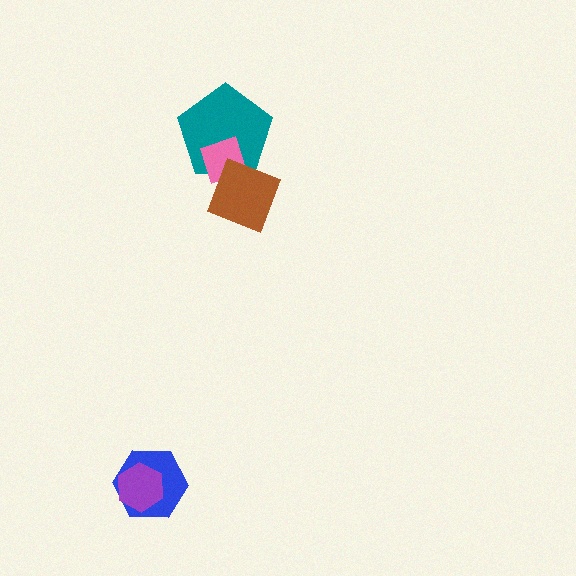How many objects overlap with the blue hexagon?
1 object overlaps with the blue hexagon.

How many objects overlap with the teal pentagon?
2 objects overlap with the teal pentagon.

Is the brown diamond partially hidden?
No, no other shape covers it.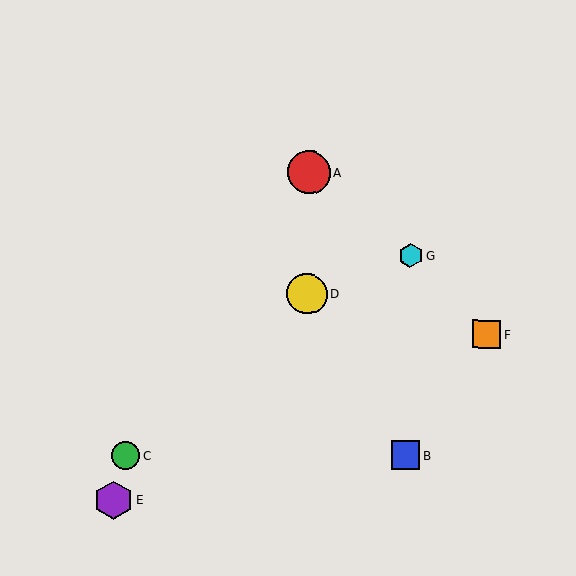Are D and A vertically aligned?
Yes, both are at x≈307.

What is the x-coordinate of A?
Object A is at x≈309.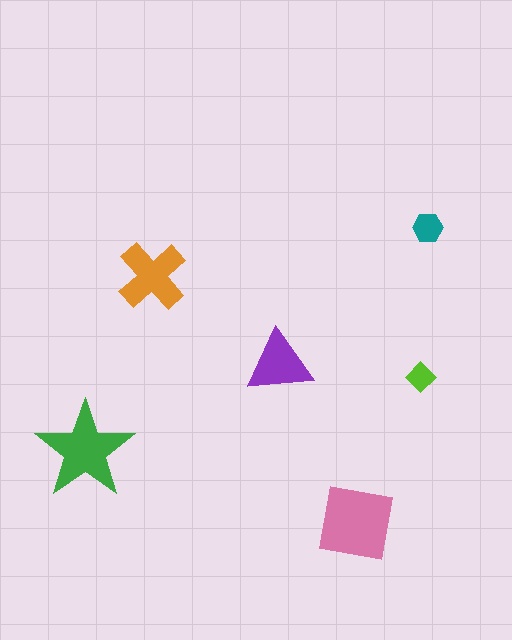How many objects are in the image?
There are 6 objects in the image.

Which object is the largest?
The pink square.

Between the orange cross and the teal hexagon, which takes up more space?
The orange cross.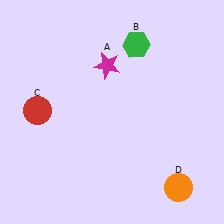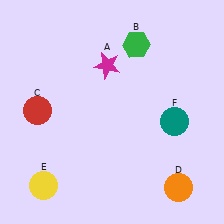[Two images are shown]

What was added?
A yellow circle (E), a teal circle (F) were added in Image 2.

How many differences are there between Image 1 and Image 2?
There are 2 differences between the two images.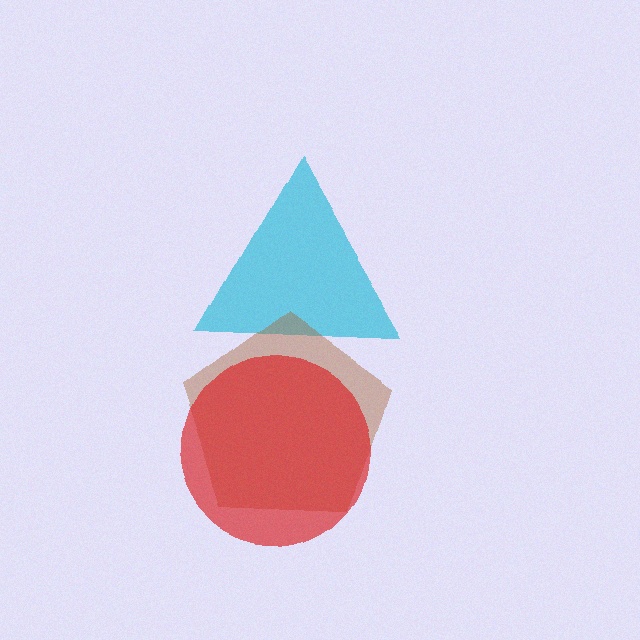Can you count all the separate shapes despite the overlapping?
Yes, there are 3 separate shapes.